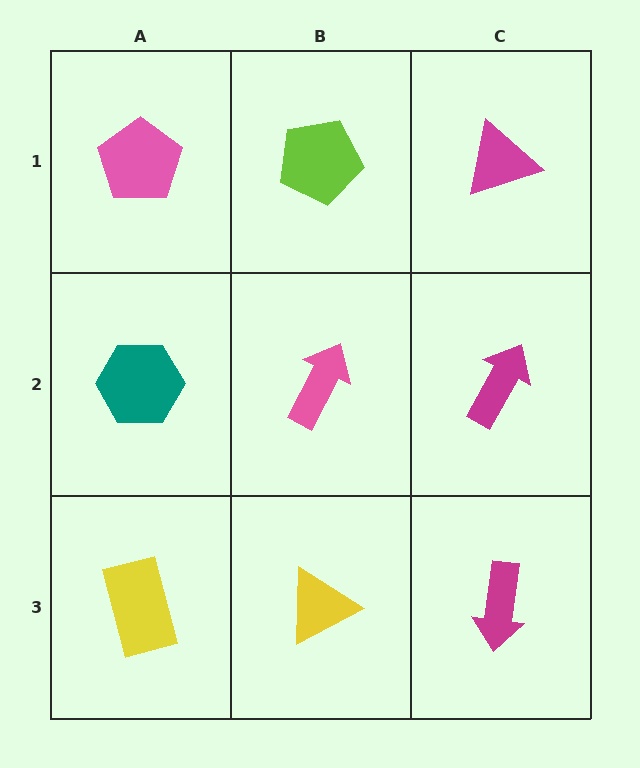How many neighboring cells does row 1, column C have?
2.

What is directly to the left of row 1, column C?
A lime pentagon.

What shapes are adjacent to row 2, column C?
A magenta triangle (row 1, column C), a magenta arrow (row 3, column C), a pink arrow (row 2, column B).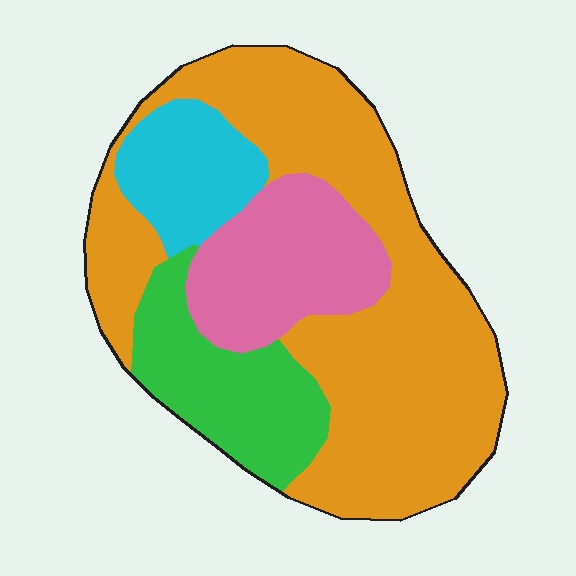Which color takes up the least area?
Cyan, at roughly 10%.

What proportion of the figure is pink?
Pink takes up about one sixth (1/6) of the figure.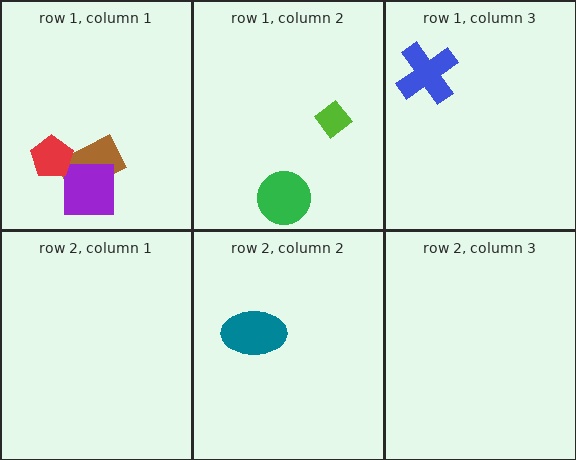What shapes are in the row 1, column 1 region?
The brown rectangle, the purple square, the red pentagon.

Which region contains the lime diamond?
The row 1, column 2 region.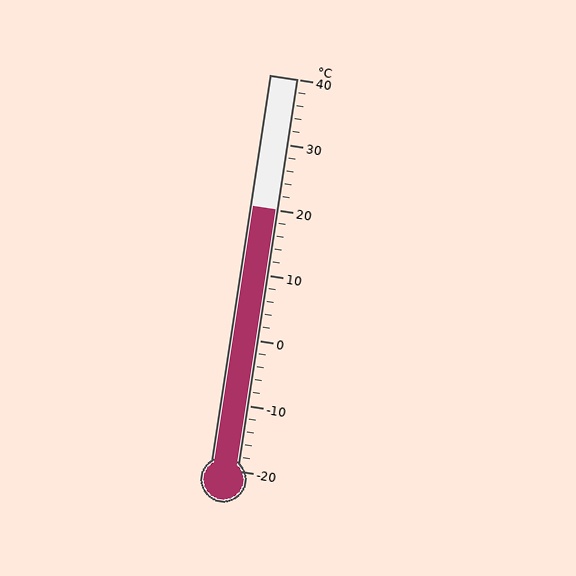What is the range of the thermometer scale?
The thermometer scale ranges from -20°C to 40°C.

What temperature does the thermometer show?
The thermometer shows approximately 20°C.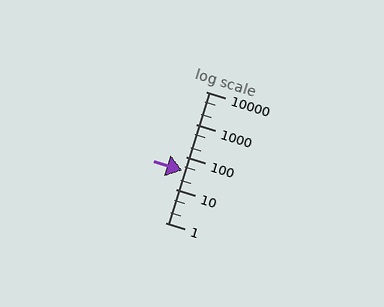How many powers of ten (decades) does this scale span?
The scale spans 4 decades, from 1 to 10000.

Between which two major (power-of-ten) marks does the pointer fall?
The pointer is between 10 and 100.